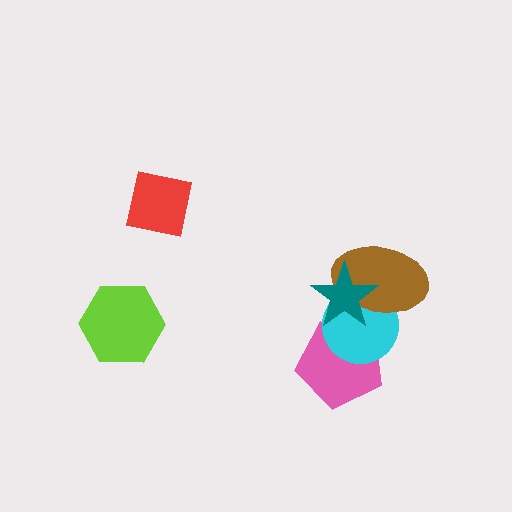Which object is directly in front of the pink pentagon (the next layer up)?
The cyan circle is directly in front of the pink pentagon.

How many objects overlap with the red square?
0 objects overlap with the red square.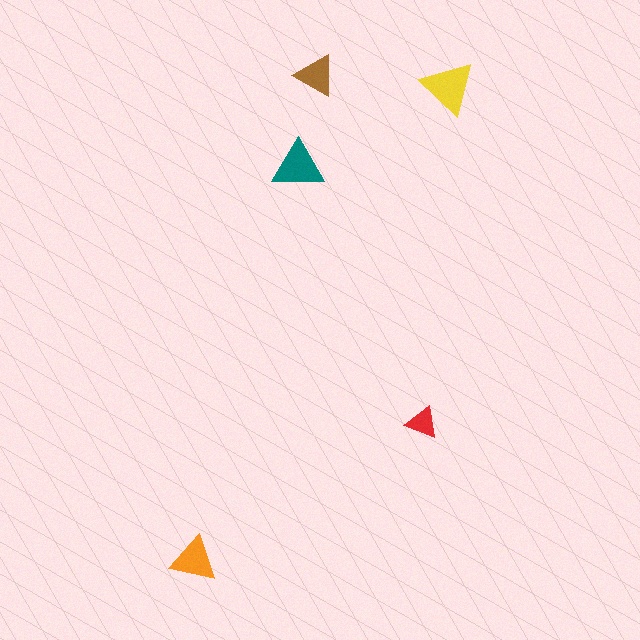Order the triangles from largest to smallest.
the yellow one, the teal one, the orange one, the brown one, the red one.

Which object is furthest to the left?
The orange triangle is leftmost.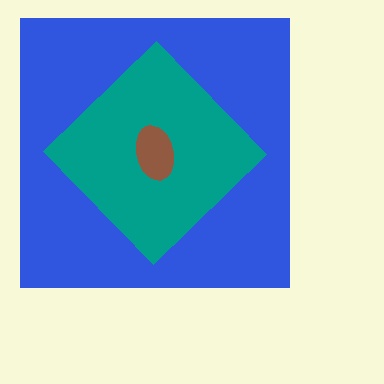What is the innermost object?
The brown ellipse.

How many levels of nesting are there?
3.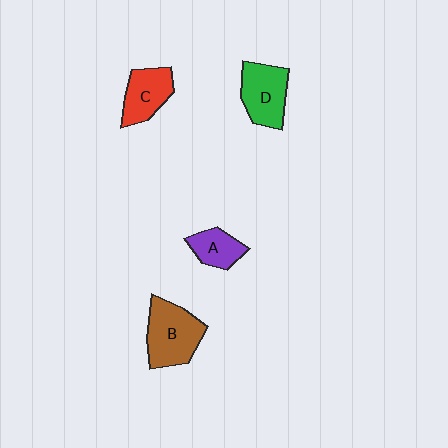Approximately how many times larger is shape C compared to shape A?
Approximately 1.3 times.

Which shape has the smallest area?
Shape A (purple).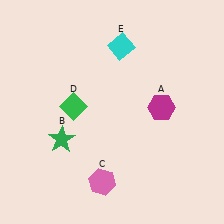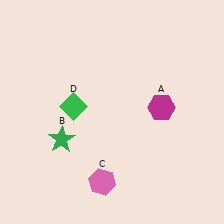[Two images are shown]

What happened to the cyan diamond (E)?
The cyan diamond (E) was removed in Image 2. It was in the top-right area of Image 1.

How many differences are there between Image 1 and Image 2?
There is 1 difference between the two images.